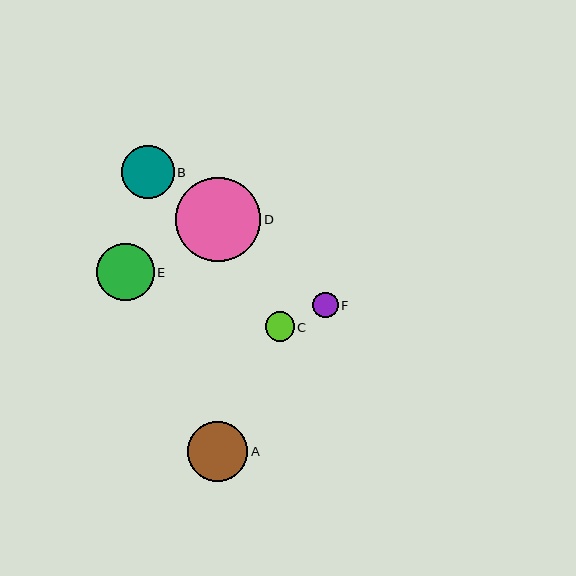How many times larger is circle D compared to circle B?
Circle D is approximately 1.6 times the size of circle B.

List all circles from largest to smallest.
From largest to smallest: D, A, E, B, C, F.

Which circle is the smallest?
Circle F is the smallest with a size of approximately 25 pixels.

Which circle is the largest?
Circle D is the largest with a size of approximately 85 pixels.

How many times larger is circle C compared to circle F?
Circle C is approximately 1.2 times the size of circle F.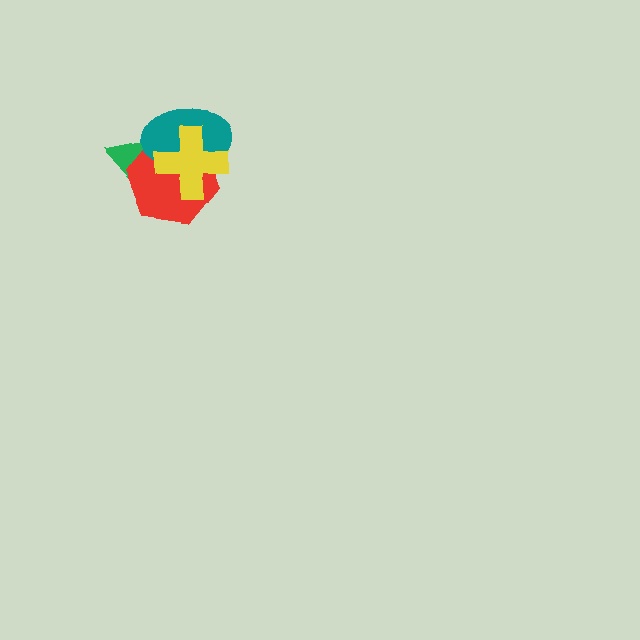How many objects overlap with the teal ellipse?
3 objects overlap with the teal ellipse.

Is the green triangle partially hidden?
Yes, it is partially covered by another shape.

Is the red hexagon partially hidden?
Yes, it is partially covered by another shape.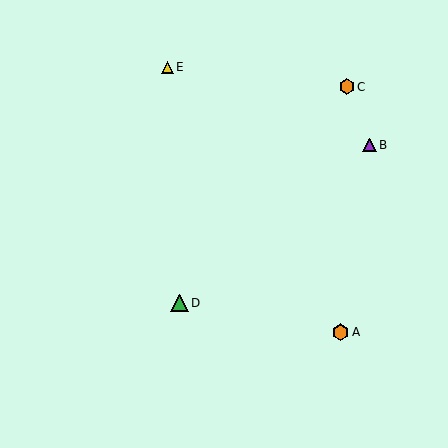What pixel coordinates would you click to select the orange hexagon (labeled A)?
Click at (341, 332) to select the orange hexagon A.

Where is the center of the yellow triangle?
The center of the yellow triangle is at (167, 67).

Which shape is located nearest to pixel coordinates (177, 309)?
The green triangle (labeled D) at (179, 303) is nearest to that location.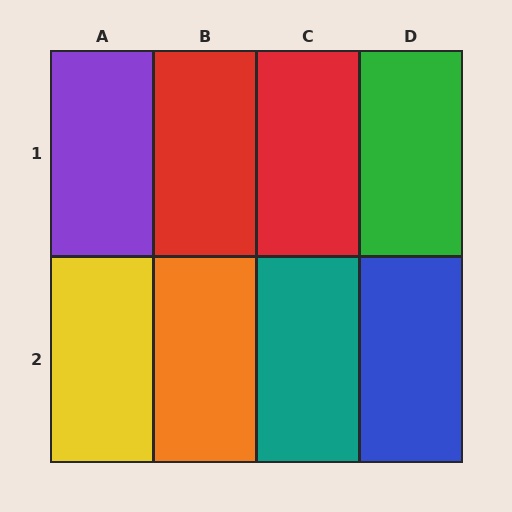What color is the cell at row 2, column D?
Blue.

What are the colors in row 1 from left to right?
Purple, red, red, green.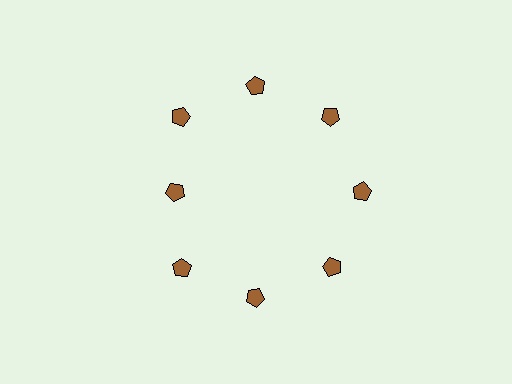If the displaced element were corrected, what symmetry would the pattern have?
It would have 8-fold rotational symmetry — the pattern would map onto itself every 45 degrees.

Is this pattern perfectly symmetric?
No. The 8 brown pentagons are arranged in a ring, but one element near the 9 o'clock position is pulled inward toward the center, breaking the 8-fold rotational symmetry.